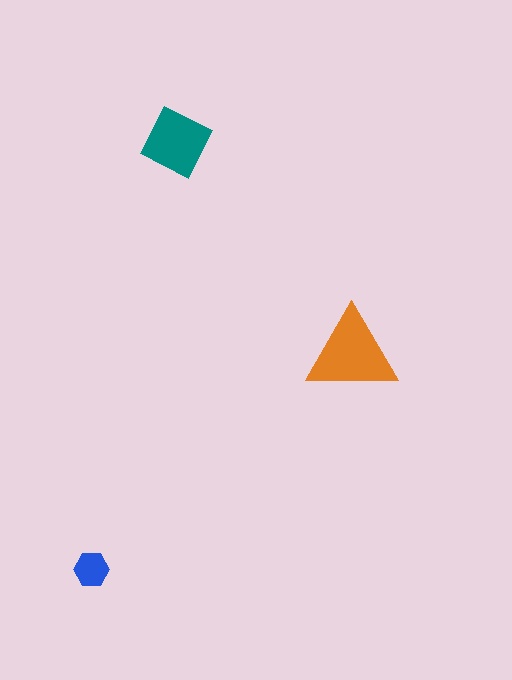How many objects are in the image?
There are 3 objects in the image.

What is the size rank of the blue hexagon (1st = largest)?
3rd.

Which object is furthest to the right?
The orange triangle is rightmost.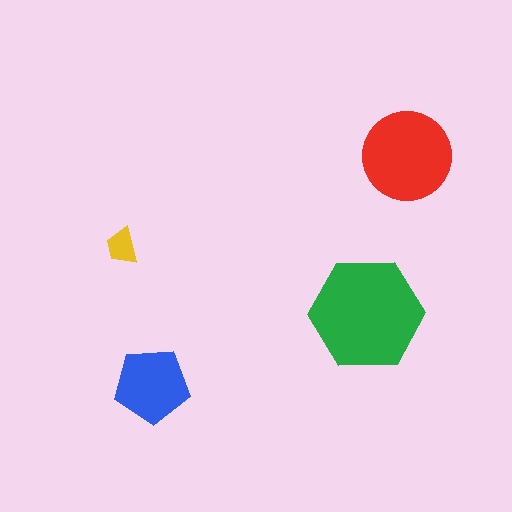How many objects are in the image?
There are 4 objects in the image.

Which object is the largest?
The green hexagon.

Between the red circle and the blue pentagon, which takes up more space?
The red circle.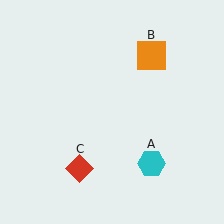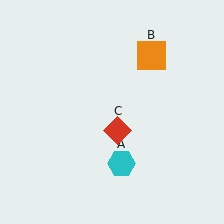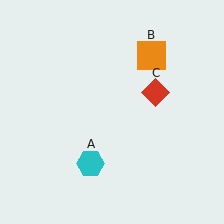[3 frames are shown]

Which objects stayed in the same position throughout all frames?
Orange square (object B) remained stationary.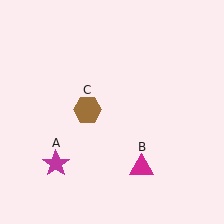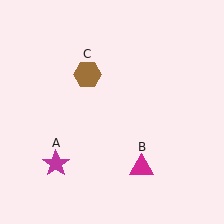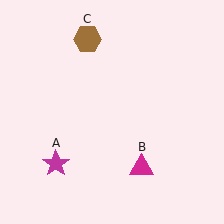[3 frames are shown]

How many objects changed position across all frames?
1 object changed position: brown hexagon (object C).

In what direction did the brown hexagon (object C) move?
The brown hexagon (object C) moved up.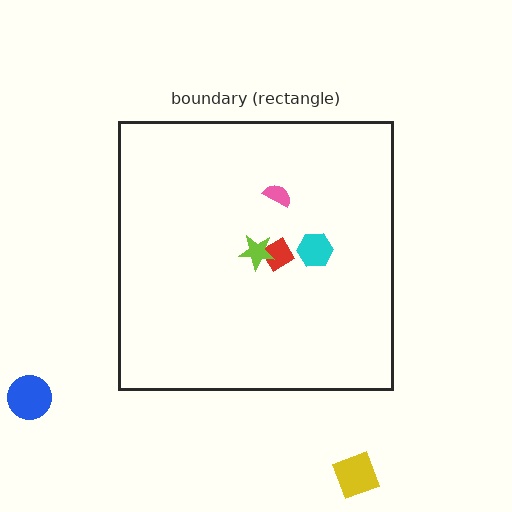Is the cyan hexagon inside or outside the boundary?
Inside.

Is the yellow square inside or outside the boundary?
Outside.